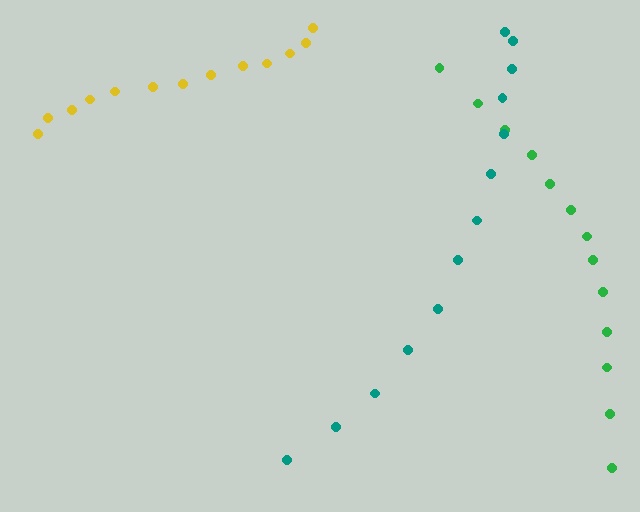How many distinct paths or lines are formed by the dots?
There are 3 distinct paths.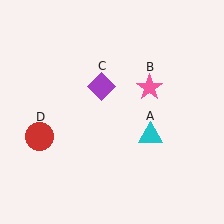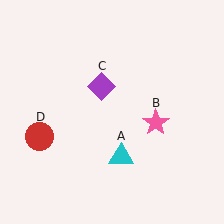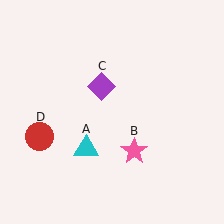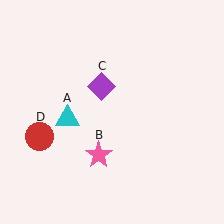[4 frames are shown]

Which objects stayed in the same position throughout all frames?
Purple diamond (object C) and red circle (object D) remained stationary.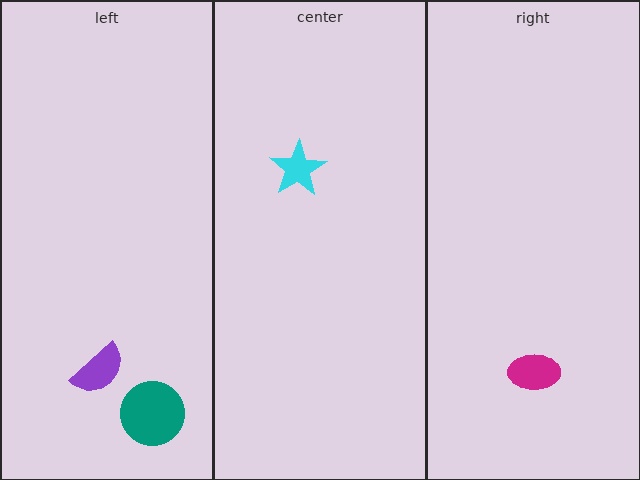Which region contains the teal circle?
The left region.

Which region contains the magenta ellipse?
The right region.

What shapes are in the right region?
The magenta ellipse.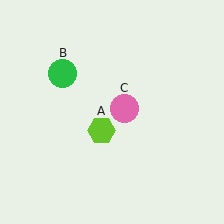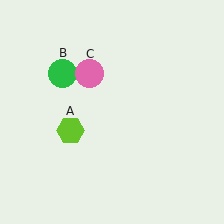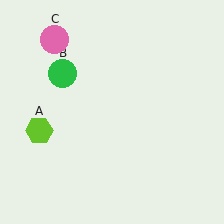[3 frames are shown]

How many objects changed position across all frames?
2 objects changed position: lime hexagon (object A), pink circle (object C).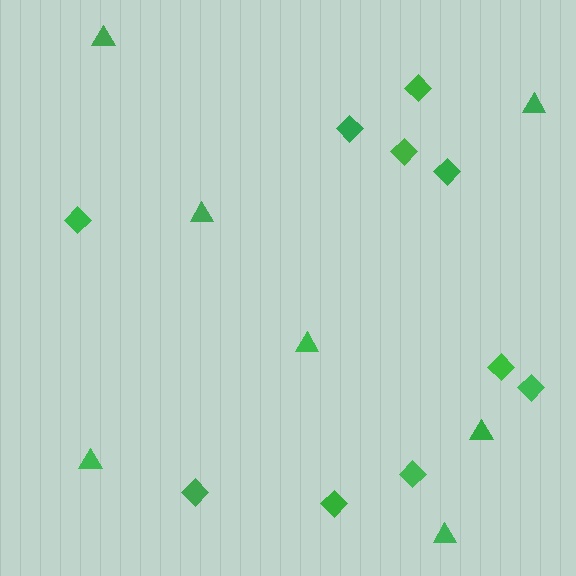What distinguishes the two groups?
There are 2 groups: one group of triangles (7) and one group of diamonds (10).